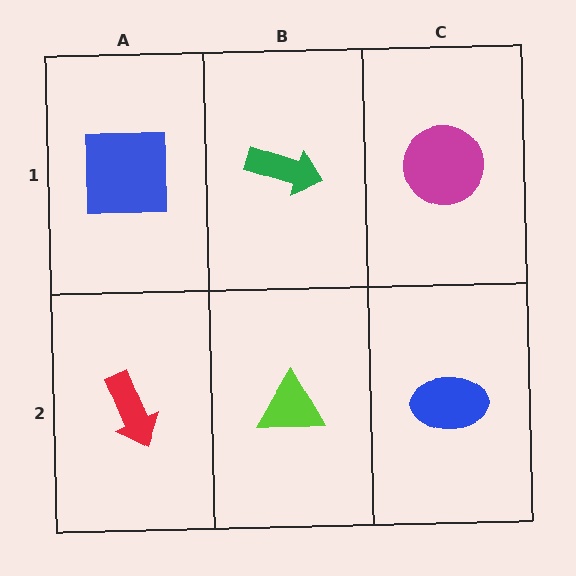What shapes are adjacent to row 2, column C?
A magenta circle (row 1, column C), a lime triangle (row 2, column B).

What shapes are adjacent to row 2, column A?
A blue square (row 1, column A), a lime triangle (row 2, column B).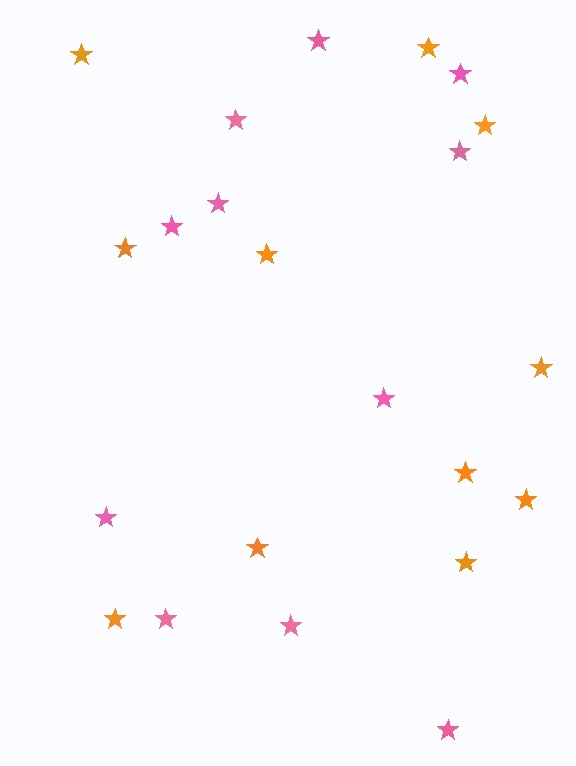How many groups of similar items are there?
There are 2 groups: one group of pink stars (11) and one group of orange stars (11).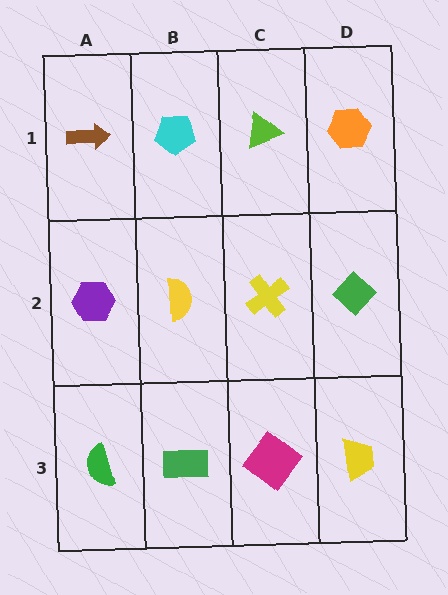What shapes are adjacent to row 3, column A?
A purple hexagon (row 2, column A), a green rectangle (row 3, column B).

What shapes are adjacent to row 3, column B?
A yellow semicircle (row 2, column B), a green semicircle (row 3, column A), a magenta diamond (row 3, column C).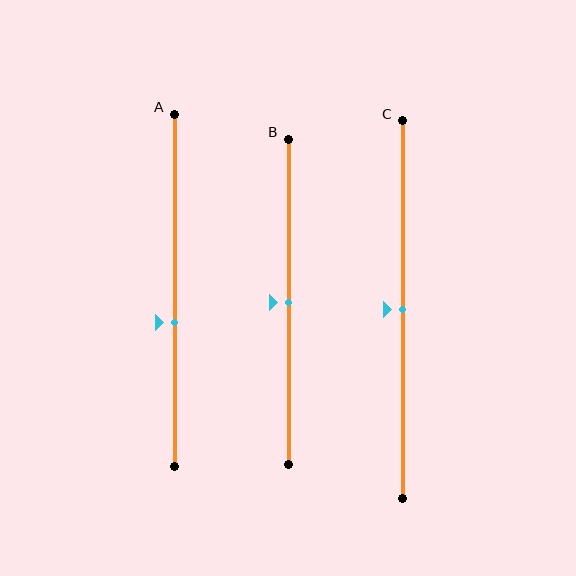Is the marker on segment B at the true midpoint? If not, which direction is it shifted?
Yes, the marker on segment B is at the true midpoint.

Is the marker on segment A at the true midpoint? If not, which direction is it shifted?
No, the marker on segment A is shifted downward by about 9% of the segment length.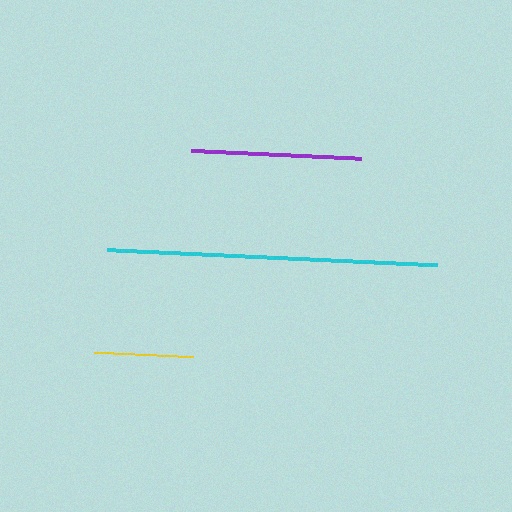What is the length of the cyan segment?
The cyan segment is approximately 330 pixels long.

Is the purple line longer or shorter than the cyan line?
The cyan line is longer than the purple line.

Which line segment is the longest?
The cyan line is the longest at approximately 330 pixels.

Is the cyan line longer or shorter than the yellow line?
The cyan line is longer than the yellow line.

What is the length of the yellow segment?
The yellow segment is approximately 99 pixels long.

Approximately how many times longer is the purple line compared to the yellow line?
The purple line is approximately 1.7 times the length of the yellow line.